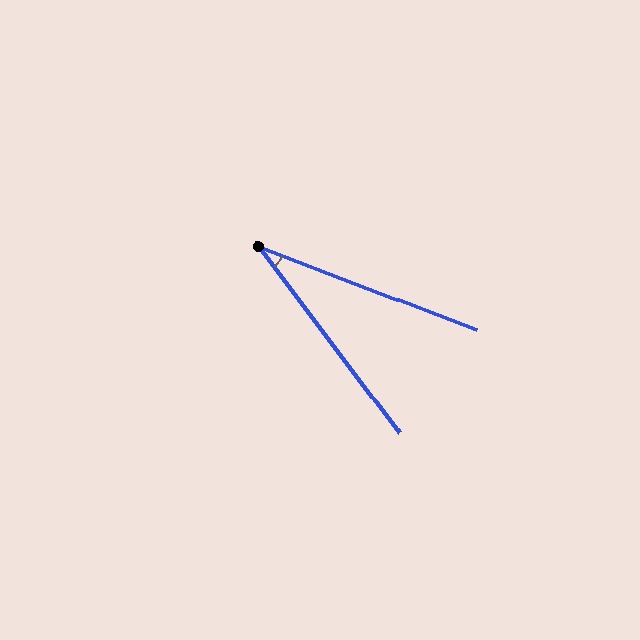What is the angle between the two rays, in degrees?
Approximately 32 degrees.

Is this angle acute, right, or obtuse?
It is acute.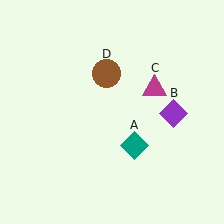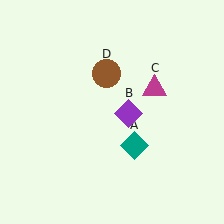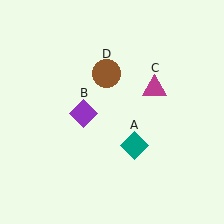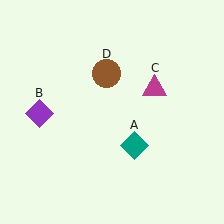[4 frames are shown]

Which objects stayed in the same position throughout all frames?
Teal diamond (object A) and magenta triangle (object C) and brown circle (object D) remained stationary.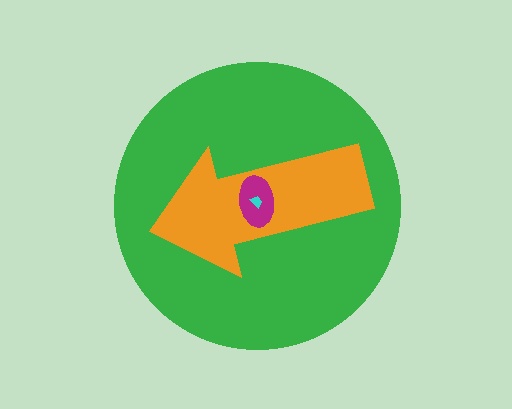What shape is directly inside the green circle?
The orange arrow.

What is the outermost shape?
The green circle.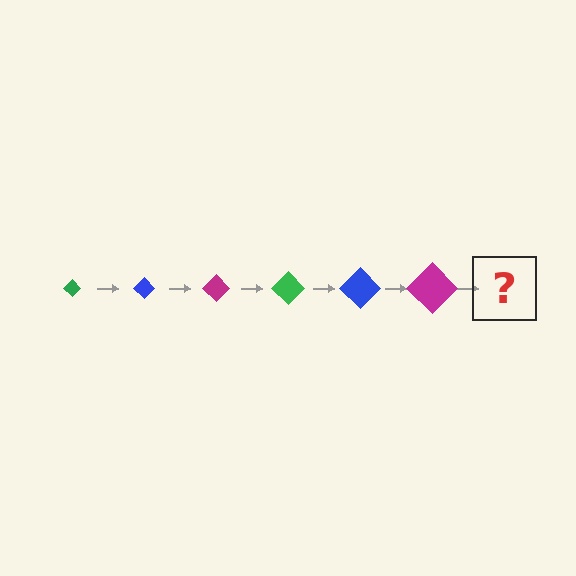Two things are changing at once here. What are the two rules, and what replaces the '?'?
The two rules are that the diamond grows larger each step and the color cycles through green, blue, and magenta. The '?' should be a green diamond, larger than the previous one.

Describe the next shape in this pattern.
It should be a green diamond, larger than the previous one.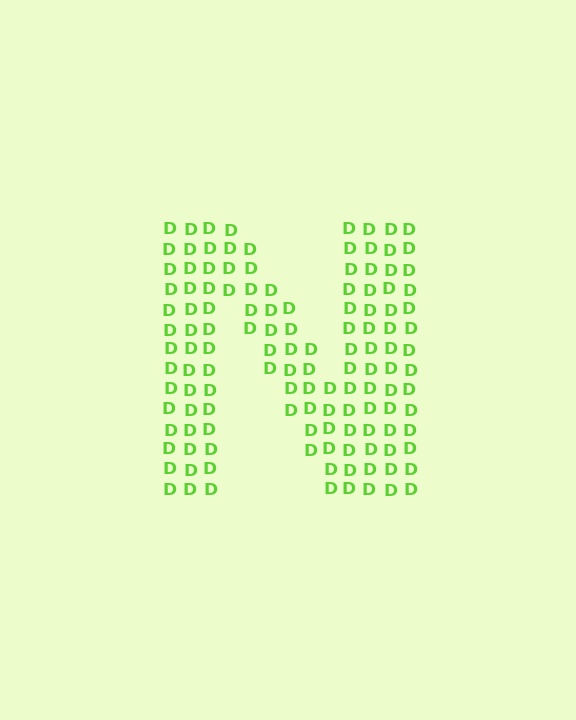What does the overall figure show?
The overall figure shows the letter N.